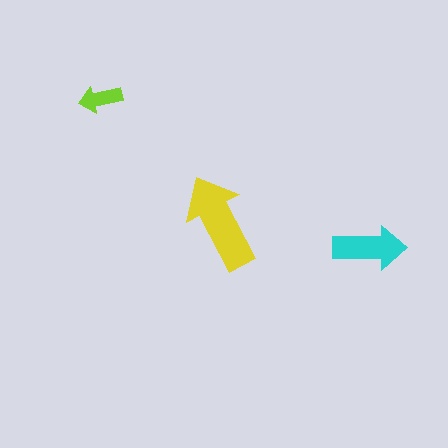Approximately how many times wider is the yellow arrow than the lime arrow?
About 2 times wider.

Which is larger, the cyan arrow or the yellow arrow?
The yellow one.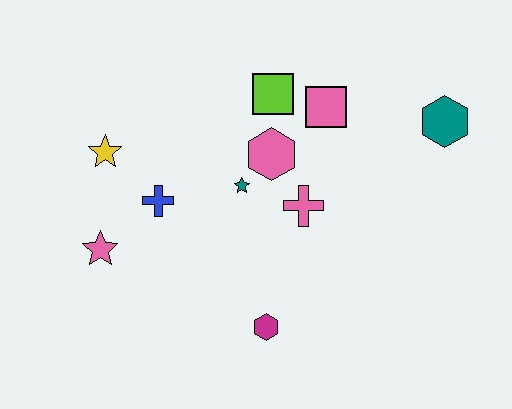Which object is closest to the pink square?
The lime square is closest to the pink square.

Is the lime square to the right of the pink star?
Yes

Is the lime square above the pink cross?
Yes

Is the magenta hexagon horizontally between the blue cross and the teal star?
No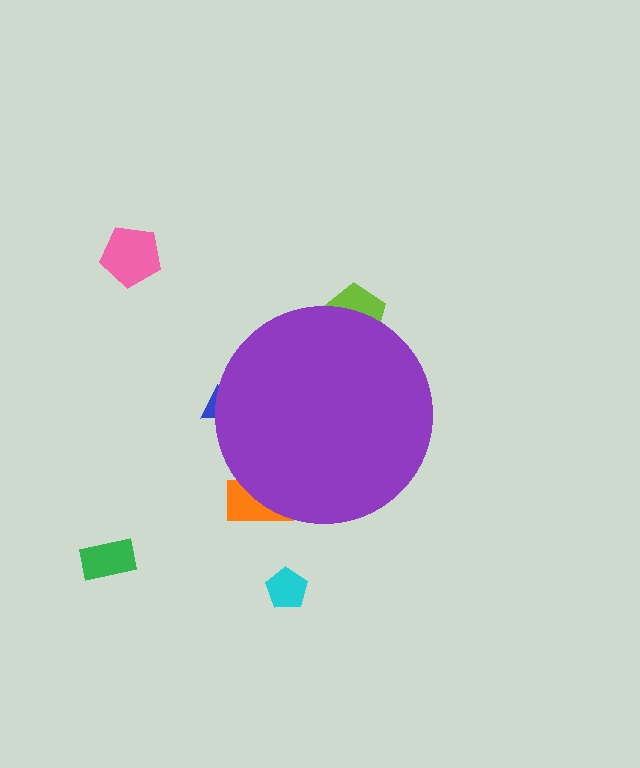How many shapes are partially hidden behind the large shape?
3 shapes are partially hidden.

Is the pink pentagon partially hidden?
No, the pink pentagon is fully visible.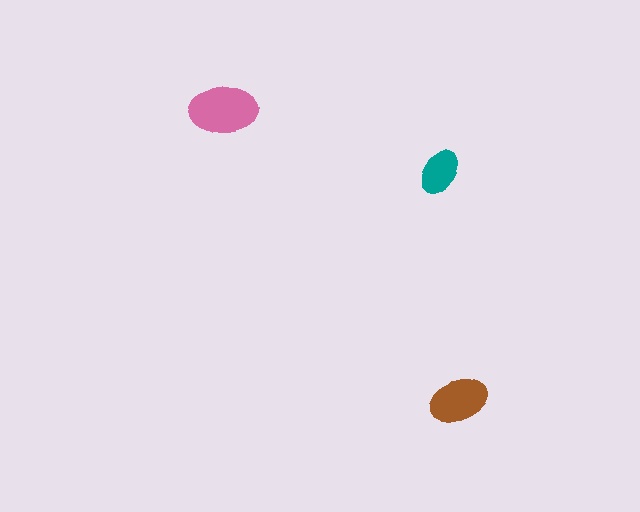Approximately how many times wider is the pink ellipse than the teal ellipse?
About 1.5 times wider.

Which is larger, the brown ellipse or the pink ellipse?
The pink one.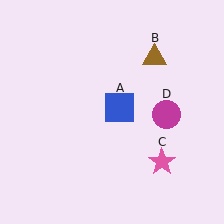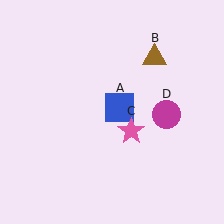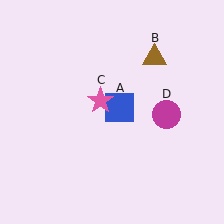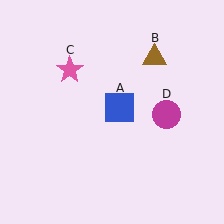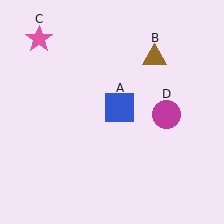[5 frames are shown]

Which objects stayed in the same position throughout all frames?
Blue square (object A) and brown triangle (object B) and magenta circle (object D) remained stationary.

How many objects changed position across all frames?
1 object changed position: pink star (object C).